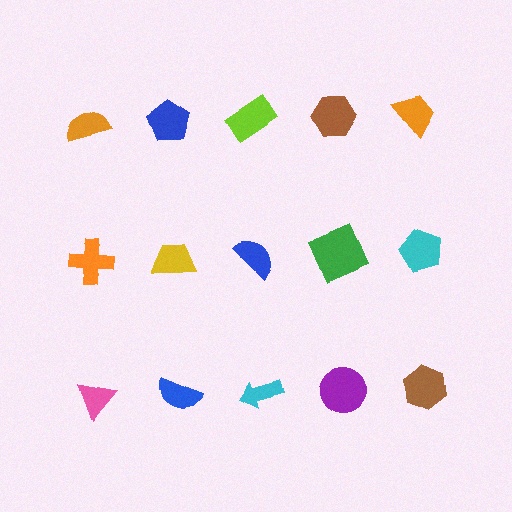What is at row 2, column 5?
A cyan pentagon.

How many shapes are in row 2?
5 shapes.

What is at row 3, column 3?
A cyan arrow.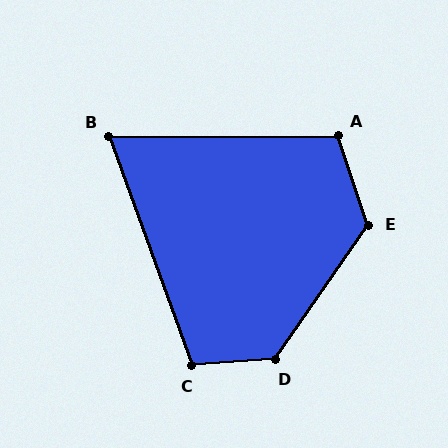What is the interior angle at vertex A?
Approximately 108 degrees (obtuse).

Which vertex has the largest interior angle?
D, at approximately 129 degrees.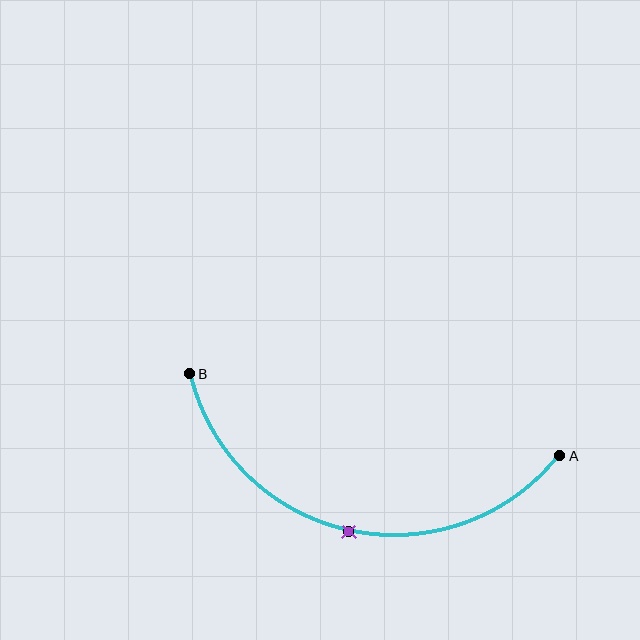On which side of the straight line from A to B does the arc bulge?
The arc bulges below the straight line connecting A and B.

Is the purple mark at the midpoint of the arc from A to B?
Yes. The purple mark lies on the arc at equal arc-length from both A and B — it is the arc midpoint.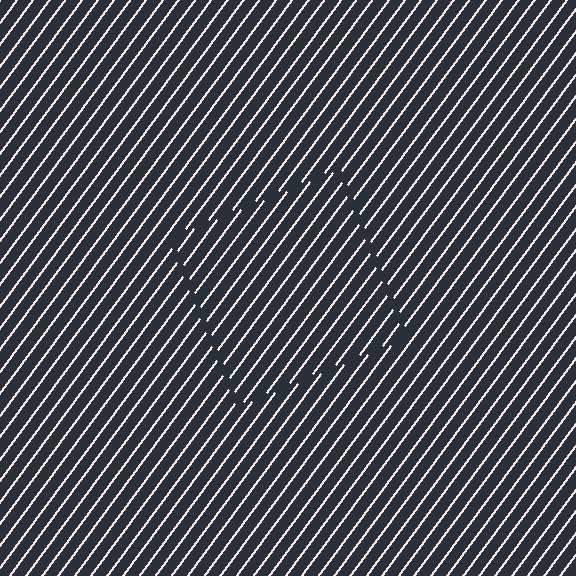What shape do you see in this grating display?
An illusory square. The interior of the shape contains the same grating, shifted by half a period — the contour is defined by the phase discontinuity where line-ends from the inner and outer gratings abut.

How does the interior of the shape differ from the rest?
The interior of the shape contains the same grating, shifted by half a period — the contour is defined by the phase discontinuity where line-ends from the inner and outer gratings abut.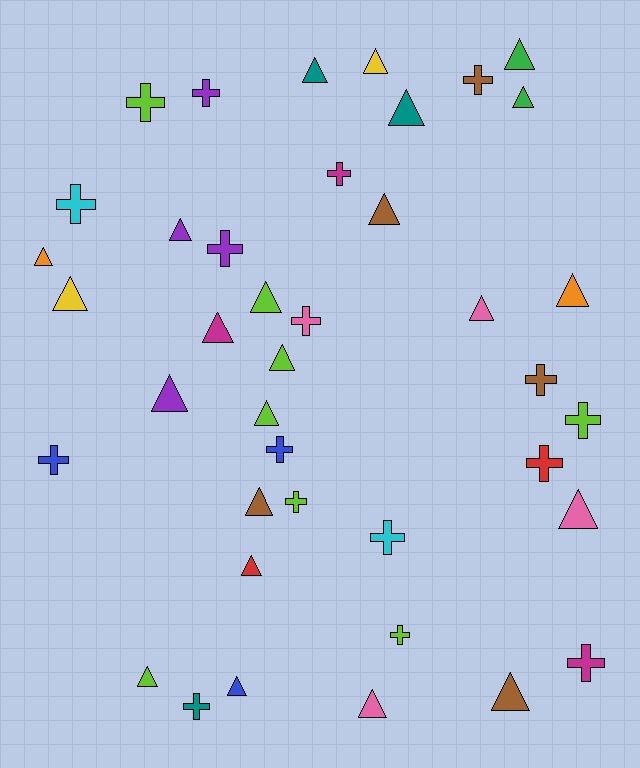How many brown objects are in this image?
There are 5 brown objects.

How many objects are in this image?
There are 40 objects.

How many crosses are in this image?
There are 17 crosses.